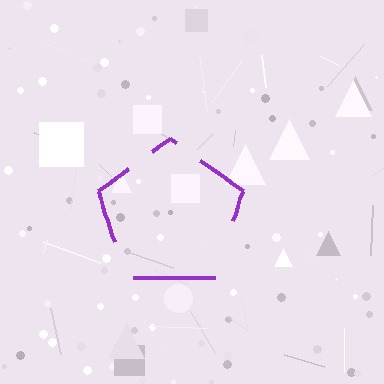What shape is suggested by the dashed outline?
The dashed outline suggests a pentagon.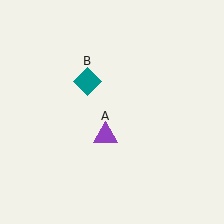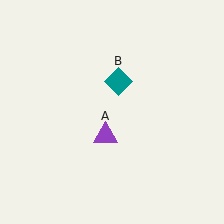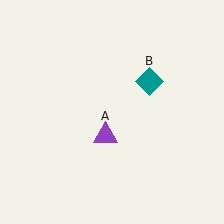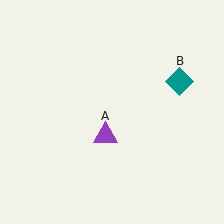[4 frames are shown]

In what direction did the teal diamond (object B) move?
The teal diamond (object B) moved right.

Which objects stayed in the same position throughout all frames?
Purple triangle (object A) remained stationary.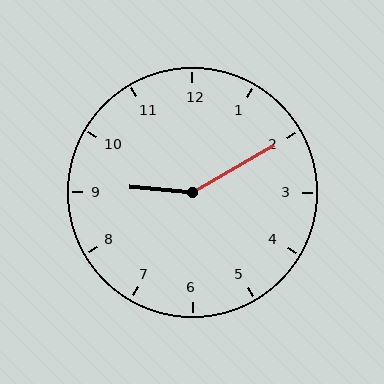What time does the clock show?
9:10.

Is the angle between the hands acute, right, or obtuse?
It is obtuse.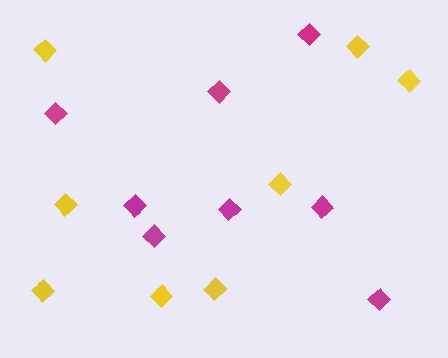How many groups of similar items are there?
There are 2 groups: one group of magenta diamonds (8) and one group of yellow diamonds (8).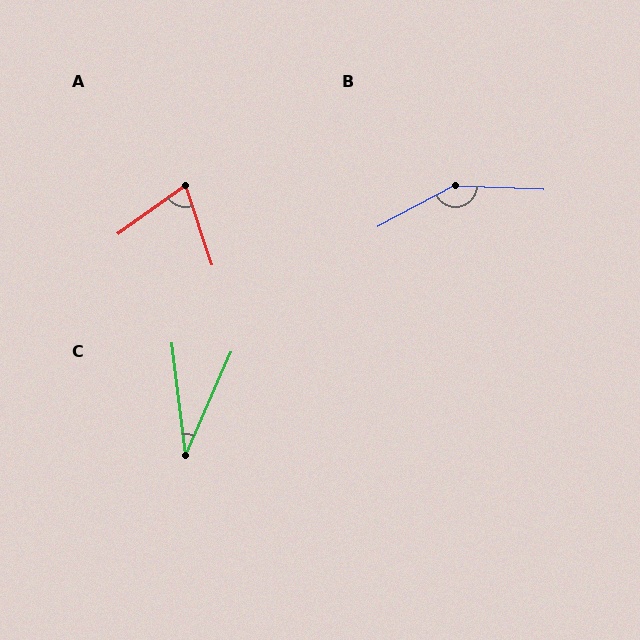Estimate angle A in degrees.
Approximately 73 degrees.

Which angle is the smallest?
C, at approximately 31 degrees.